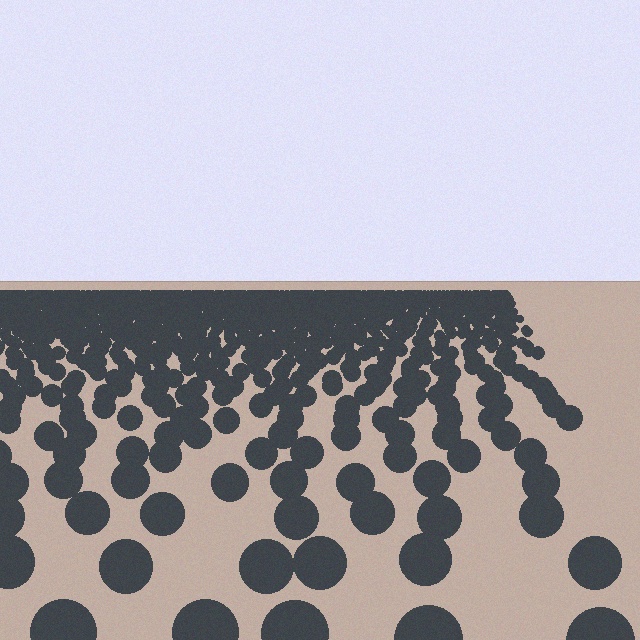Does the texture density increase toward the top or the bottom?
Density increases toward the top.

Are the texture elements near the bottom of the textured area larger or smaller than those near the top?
Larger. Near the bottom, elements are closer to the viewer and appear at a bigger on-screen size.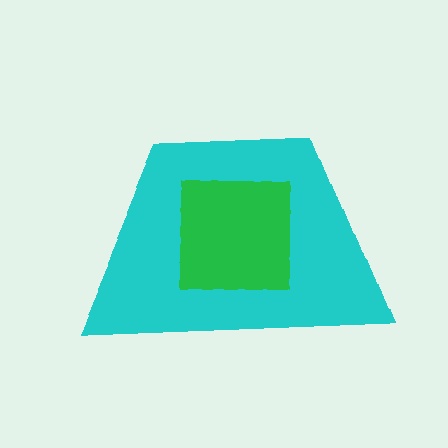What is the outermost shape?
The cyan trapezoid.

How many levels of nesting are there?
2.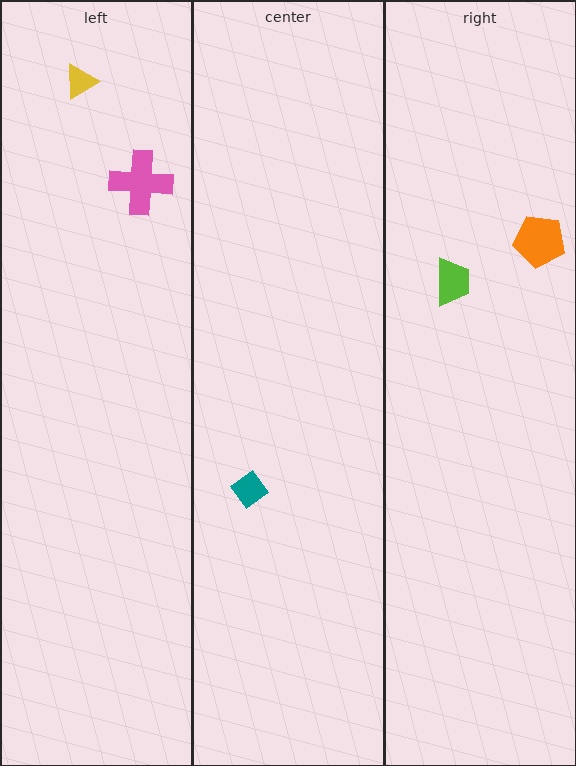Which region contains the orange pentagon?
The right region.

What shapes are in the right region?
The orange pentagon, the lime trapezoid.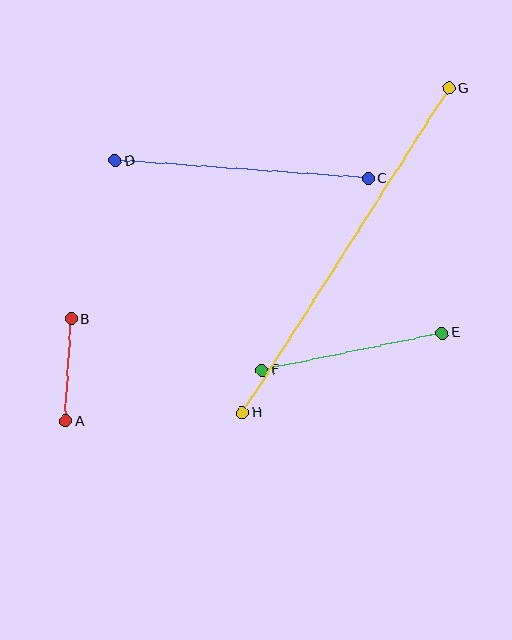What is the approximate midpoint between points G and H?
The midpoint is at approximately (345, 251) pixels.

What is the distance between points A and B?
The distance is approximately 102 pixels.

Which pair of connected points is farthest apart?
Points G and H are farthest apart.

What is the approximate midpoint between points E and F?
The midpoint is at approximately (352, 352) pixels.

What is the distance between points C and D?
The distance is approximately 253 pixels.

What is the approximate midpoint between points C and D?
The midpoint is at approximately (242, 169) pixels.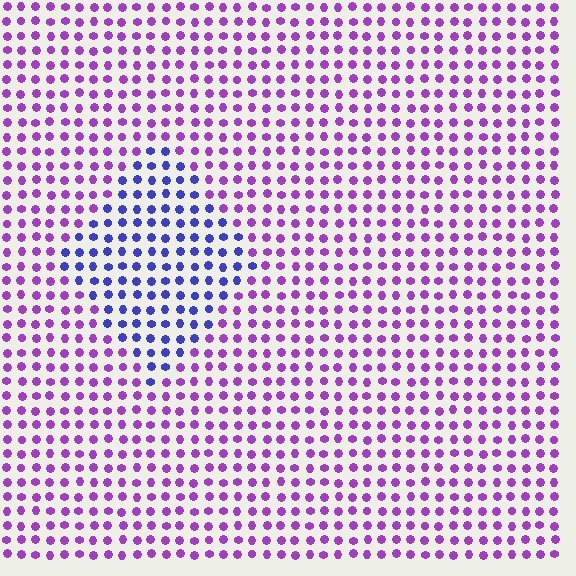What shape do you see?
I see a diamond.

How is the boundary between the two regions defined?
The boundary is defined purely by a slight shift in hue (about 46 degrees). Spacing, size, and orientation are identical on both sides.